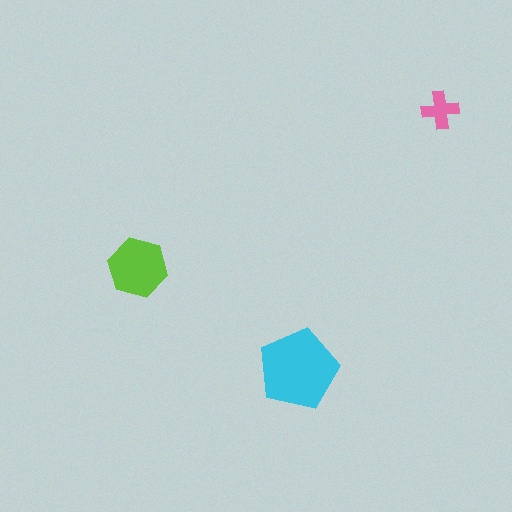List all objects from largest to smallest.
The cyan pentagon, the lime hexagon, the pink cross.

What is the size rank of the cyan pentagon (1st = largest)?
1st.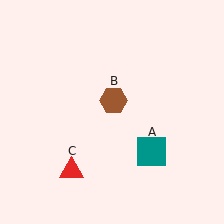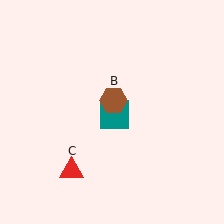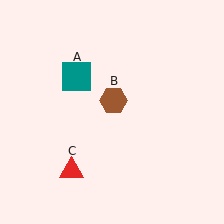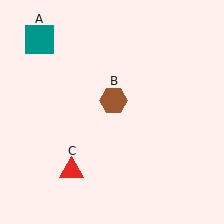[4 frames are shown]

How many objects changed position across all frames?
1 object changed position: teal square (object A).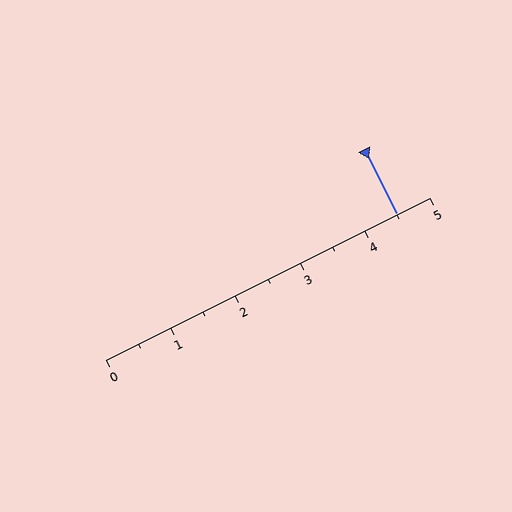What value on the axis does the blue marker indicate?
The marker indicates approximately 4.5.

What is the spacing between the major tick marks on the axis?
The major ticks are spaced 1 apart.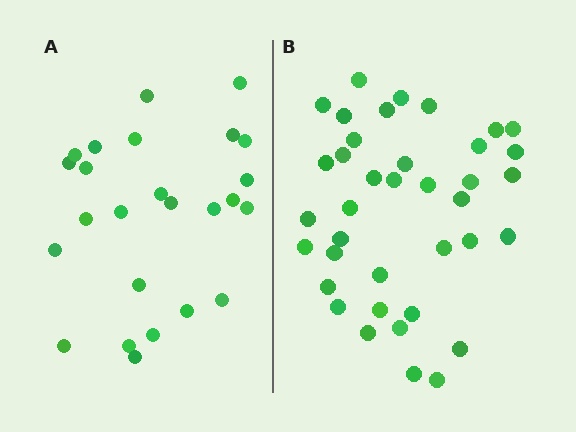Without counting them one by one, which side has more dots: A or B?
Region B (the right region) has more dots.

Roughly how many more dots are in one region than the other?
Region B has approximately 15 more dots than region A.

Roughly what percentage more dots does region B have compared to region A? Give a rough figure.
About 50% more.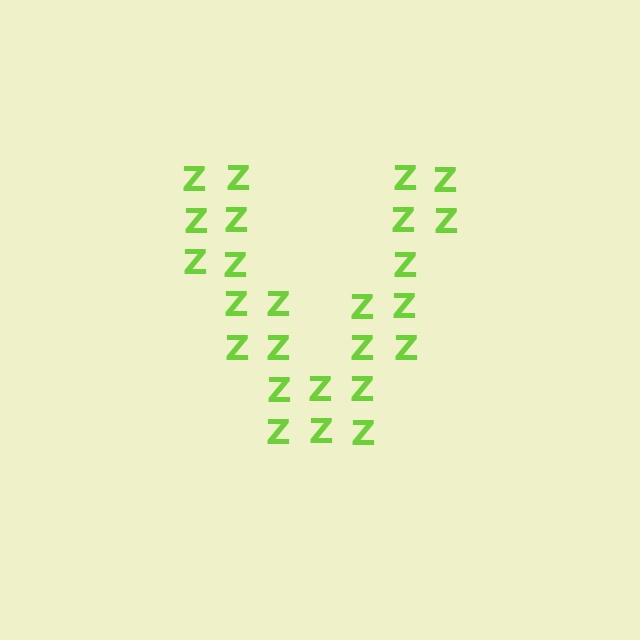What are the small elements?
The small elements are letter Z's.